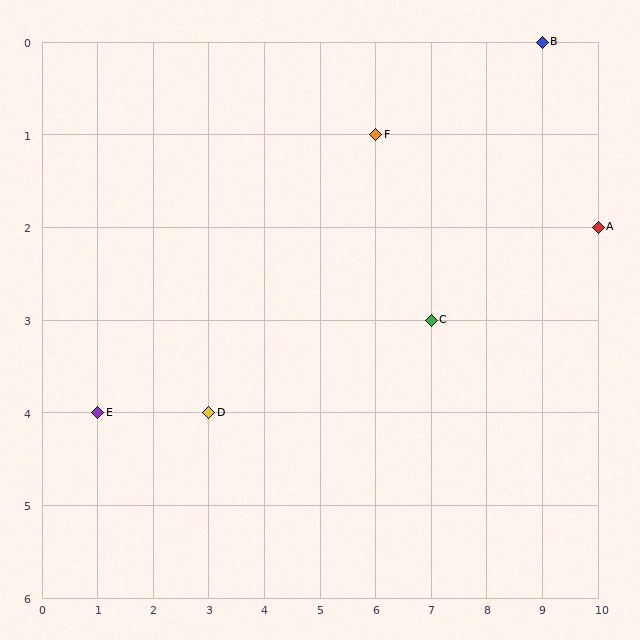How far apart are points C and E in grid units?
Points C and E are 6 columns and 1 row apart (about 6.1 grid units diagonally).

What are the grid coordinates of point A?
Point A is at grid coordinates (10, 2).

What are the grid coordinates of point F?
Point F is at grid coordinates (6, 1).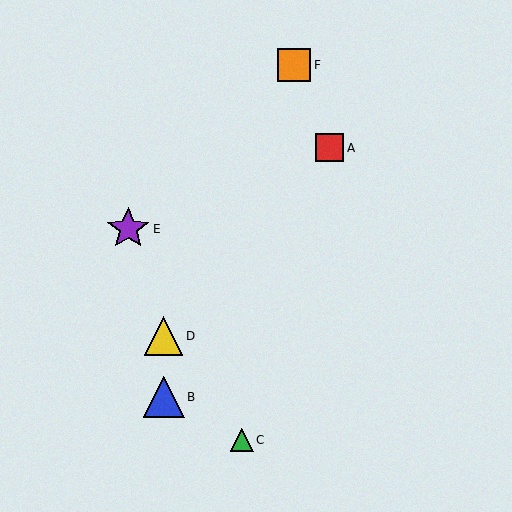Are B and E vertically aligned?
No, B is at x≈164 and E is at x≈128.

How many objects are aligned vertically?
2 objects (B, D) are aligned vertically.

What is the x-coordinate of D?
Object D is at x≈164.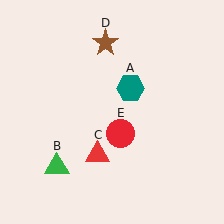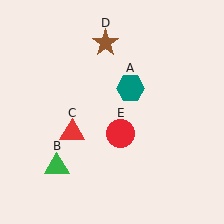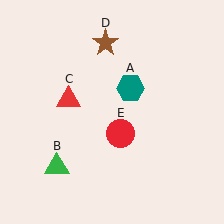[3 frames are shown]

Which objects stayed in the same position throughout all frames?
Teal hexagon (object A) and green triangle (object B) and brown star (object D) and red circle (object E) remained stationary.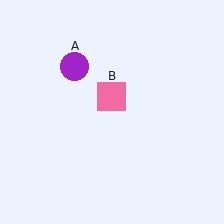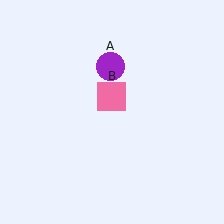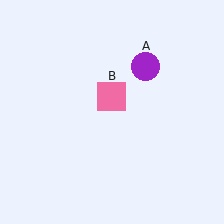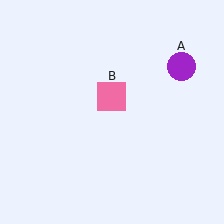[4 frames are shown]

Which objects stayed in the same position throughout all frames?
Pink square (object B) remained stationary.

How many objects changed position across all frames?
1 object changed position: purple circle (object A).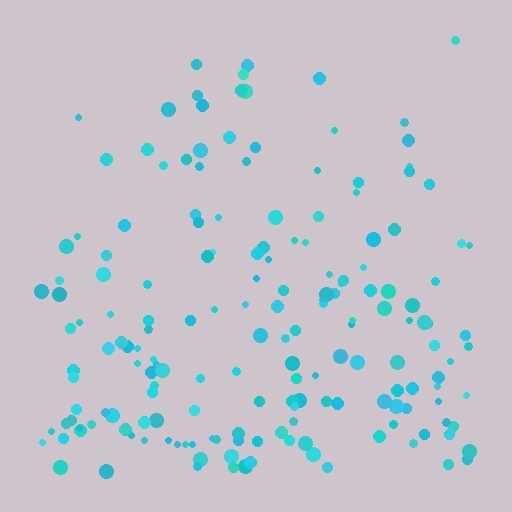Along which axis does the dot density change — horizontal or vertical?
Vertical.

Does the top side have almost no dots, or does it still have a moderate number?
Still a moderate number, just noticeably fewer than the bottom.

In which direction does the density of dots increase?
From top to bottom, with the bottom side densest.